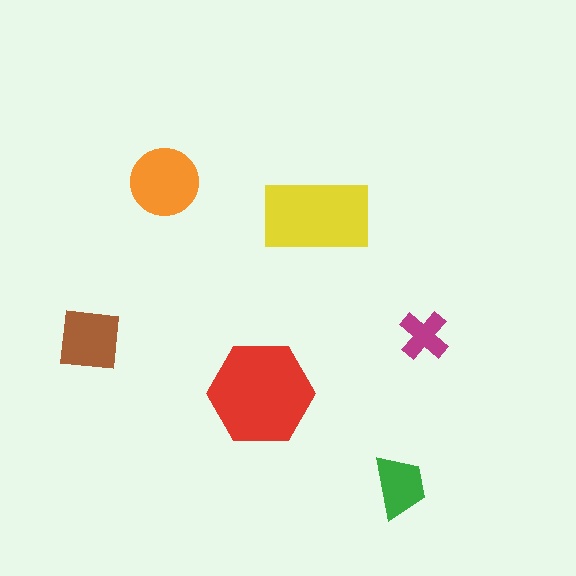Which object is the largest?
The red hexagon.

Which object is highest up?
The orange circle is topmost.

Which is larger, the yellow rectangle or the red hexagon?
The red hexagon.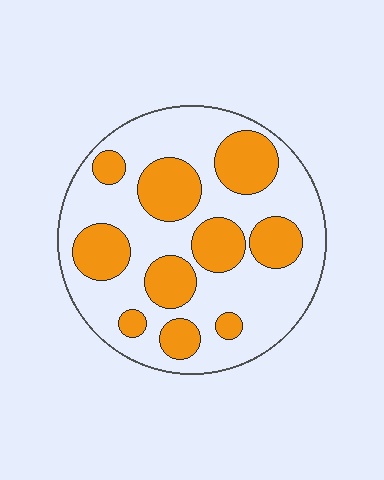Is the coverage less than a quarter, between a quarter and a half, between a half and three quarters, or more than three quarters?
Between a quarter and a half.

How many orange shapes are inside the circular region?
10.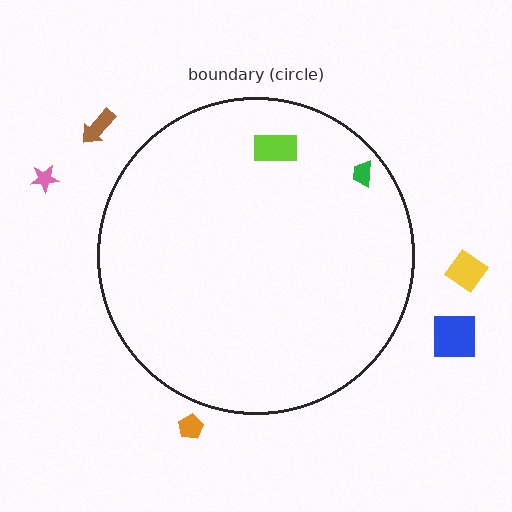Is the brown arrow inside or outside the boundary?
Outside.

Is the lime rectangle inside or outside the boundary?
Inside.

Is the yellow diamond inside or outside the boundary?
Outside.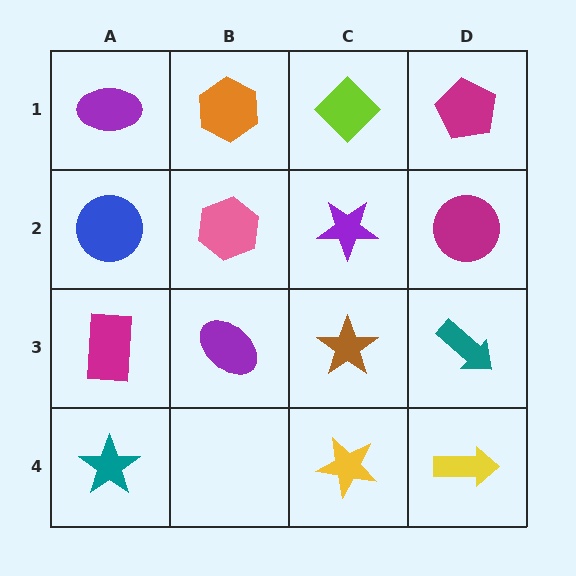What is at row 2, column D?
A magenta circle.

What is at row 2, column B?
A pink hexagon.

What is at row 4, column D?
A yellow arrow.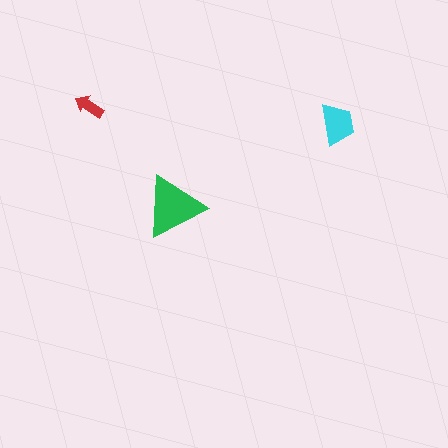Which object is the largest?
The green triangle.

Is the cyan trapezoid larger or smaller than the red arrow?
Larger.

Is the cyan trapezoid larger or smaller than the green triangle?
Smaller.